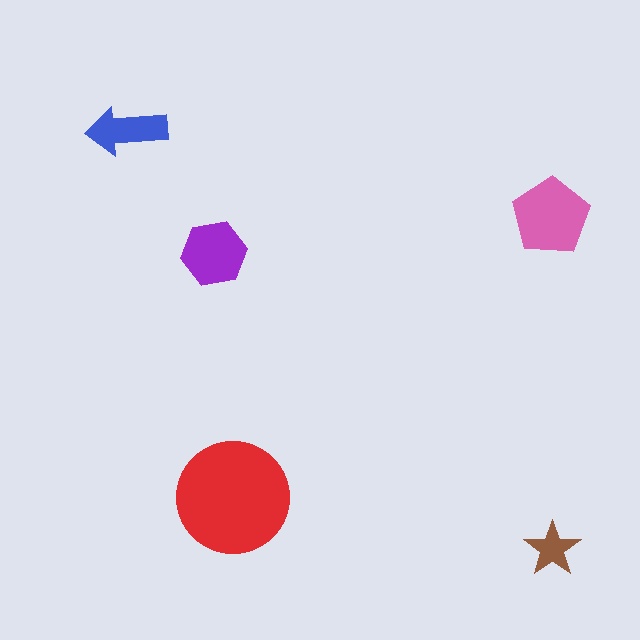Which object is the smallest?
The brown star.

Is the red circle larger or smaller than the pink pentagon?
Larger.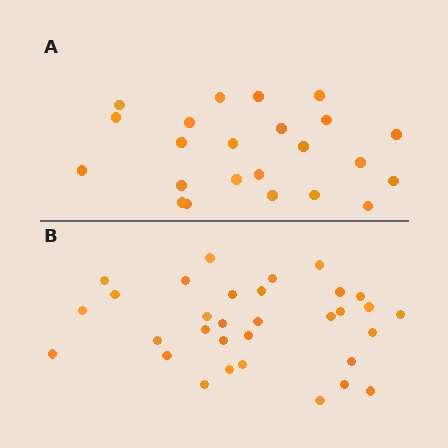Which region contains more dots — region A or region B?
Region B (the bottom region) has more dots.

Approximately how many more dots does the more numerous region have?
Region B has roughly 8 or so more dots than region A.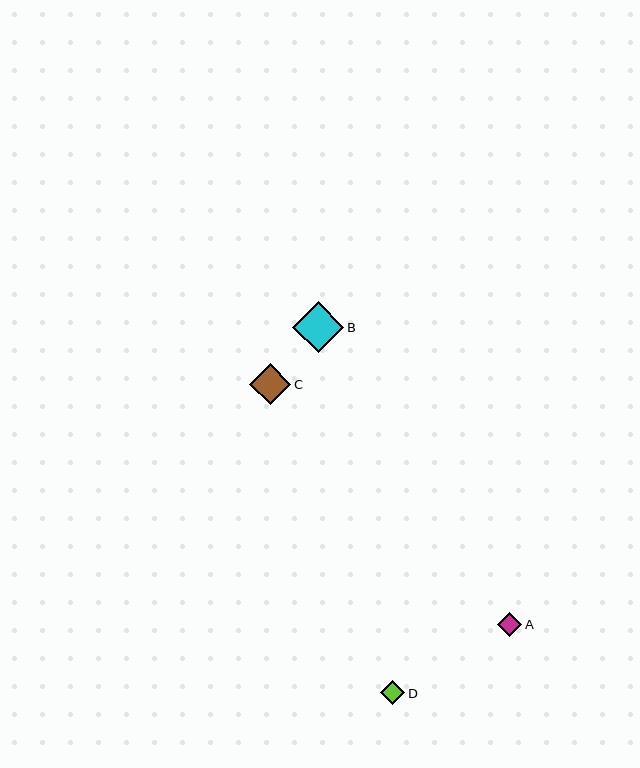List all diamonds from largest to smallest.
From largest to smallest: B, C, A, D.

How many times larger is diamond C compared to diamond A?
Diamond C is approximately 1.7 times the size of diamond A.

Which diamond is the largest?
Diamond B is the largest with a size of approximately 51 pixels.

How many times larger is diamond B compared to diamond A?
Diamond B is approximately 2.1 times the size of diamond A.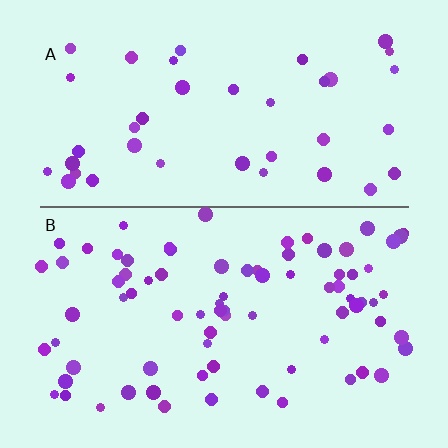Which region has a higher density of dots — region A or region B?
B (the bottom).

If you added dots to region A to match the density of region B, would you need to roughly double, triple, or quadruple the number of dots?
Approximately double.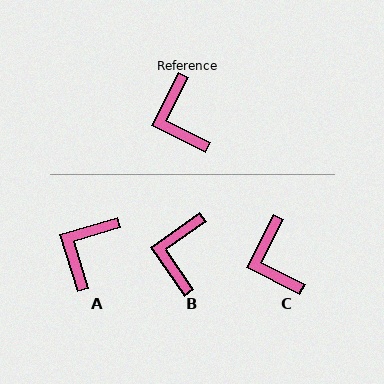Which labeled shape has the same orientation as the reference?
C.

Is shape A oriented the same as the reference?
No, it is off by about 47 degrees.